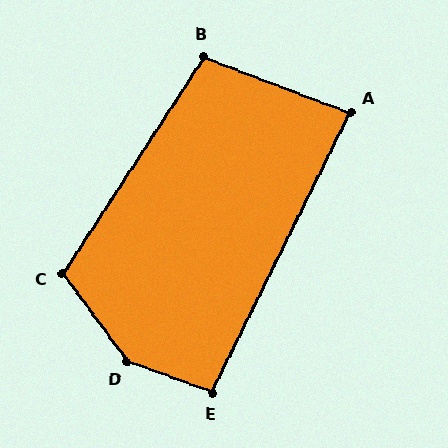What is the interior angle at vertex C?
Approximately 111 degrees (obtuse).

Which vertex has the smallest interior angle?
A, at approximately 85 degrees.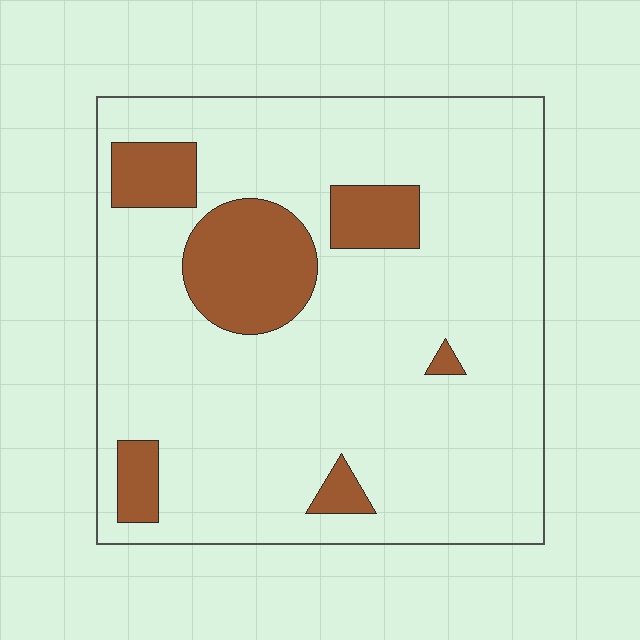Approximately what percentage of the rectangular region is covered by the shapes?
Approximately 15%.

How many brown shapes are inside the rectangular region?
6.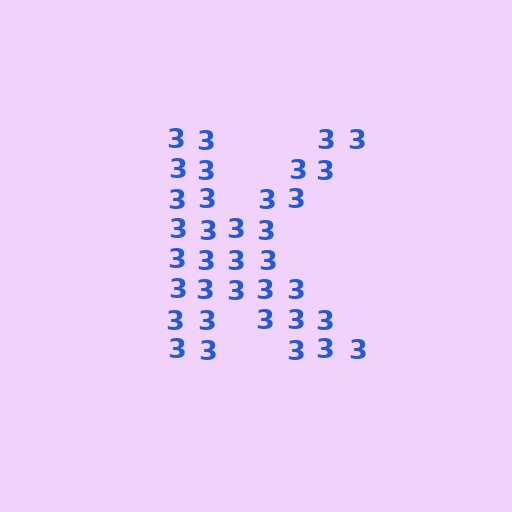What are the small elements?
The small elements are digit 3's.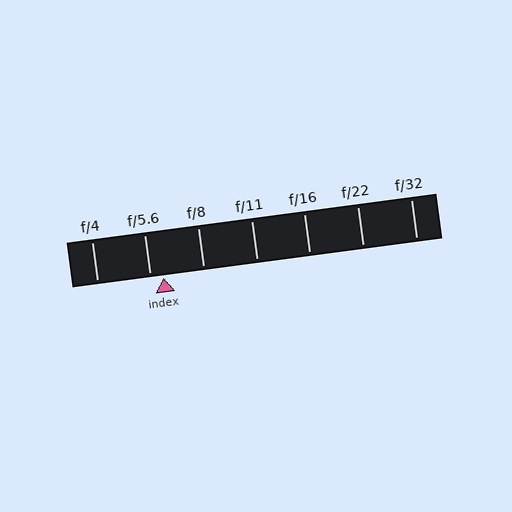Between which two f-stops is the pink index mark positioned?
The index mark is between f/5.6 and f/8.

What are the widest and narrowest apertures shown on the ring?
The widest aperture shown is f/4 and the narrowest is f/32.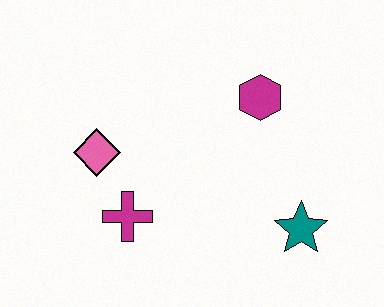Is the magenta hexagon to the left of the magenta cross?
No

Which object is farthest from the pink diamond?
The teal star is farthest from the pink diamond.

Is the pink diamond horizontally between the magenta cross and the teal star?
No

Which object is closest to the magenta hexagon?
The teal star is closest to the magenta hexagon.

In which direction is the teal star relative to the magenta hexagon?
The teal star is below the magenta hexagon.